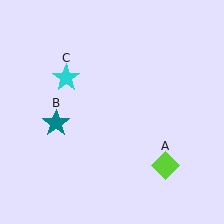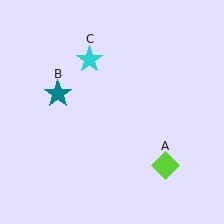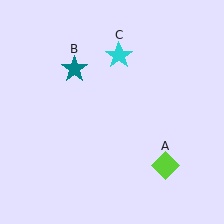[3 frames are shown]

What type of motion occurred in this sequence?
The teal star (object B), cyan star (object C) rotated clockwise around the center of the scene.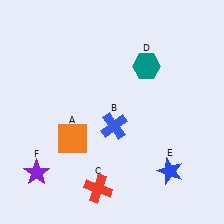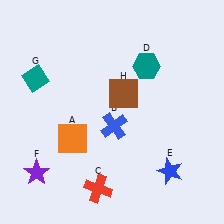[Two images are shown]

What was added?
A teal diamond (G), a brown square (H) were added in Image 2.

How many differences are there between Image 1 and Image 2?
There are 2 differences between the two images.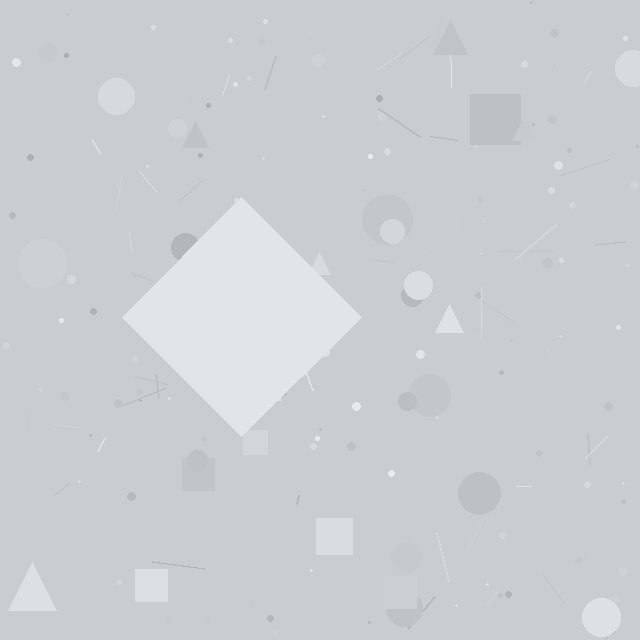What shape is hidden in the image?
A diamond is hidden in the image.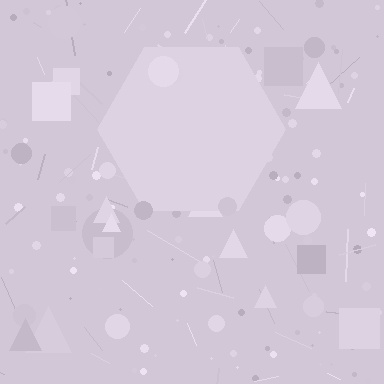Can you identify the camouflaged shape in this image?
The camouflaged shape is a hexagon.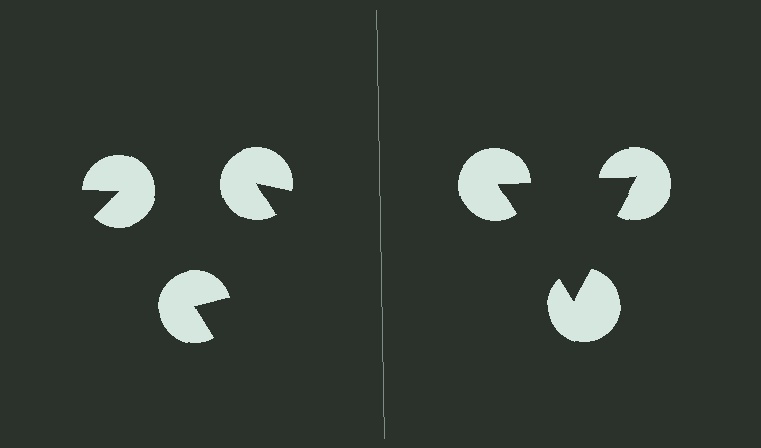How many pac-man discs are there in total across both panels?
6 — 3 on each side.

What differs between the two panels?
The pac-man discs are positioned identically on both sides; only the wedge orientations differ. On the right they align to a triangle; on the left they are misaligned.